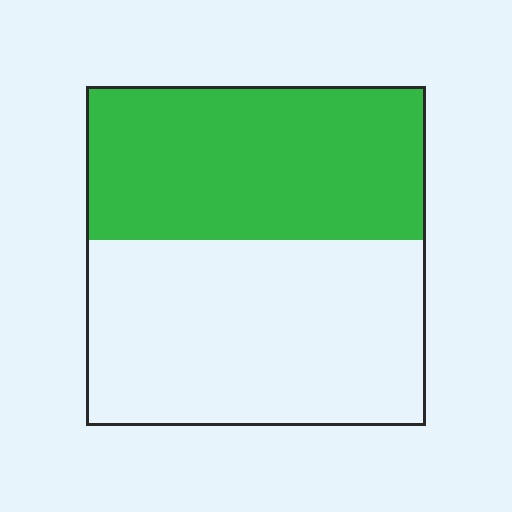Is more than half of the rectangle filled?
No.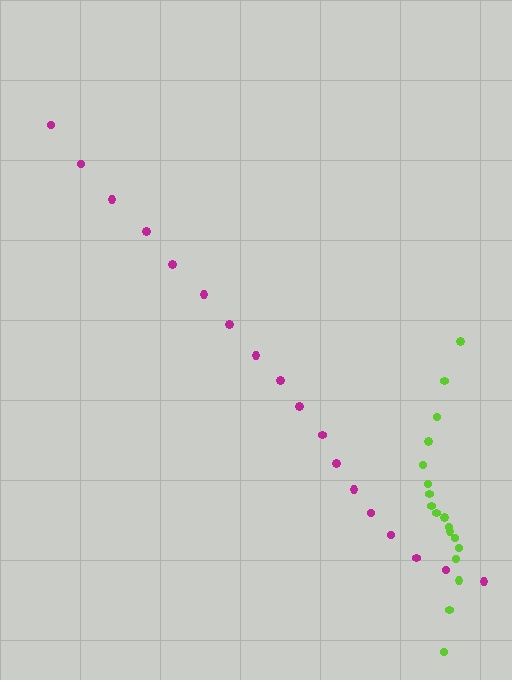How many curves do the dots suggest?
There are 2 distinct paths.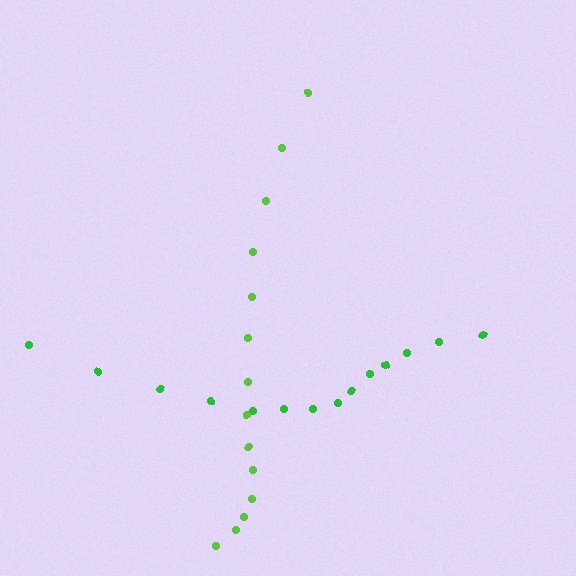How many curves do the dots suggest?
There are 2 distinct paths.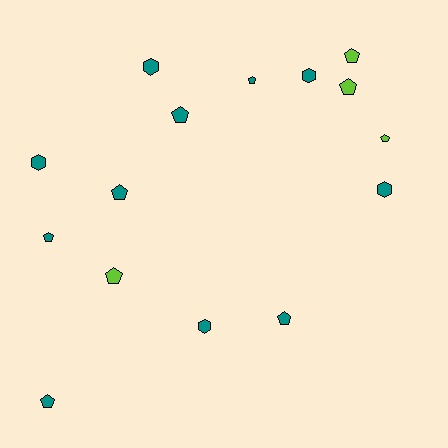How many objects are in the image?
There are 15 objects.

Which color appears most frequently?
Teal, with 11 objects.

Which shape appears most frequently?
Pentagon, with 10 objects.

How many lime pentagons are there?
There are 4 lime pentagons.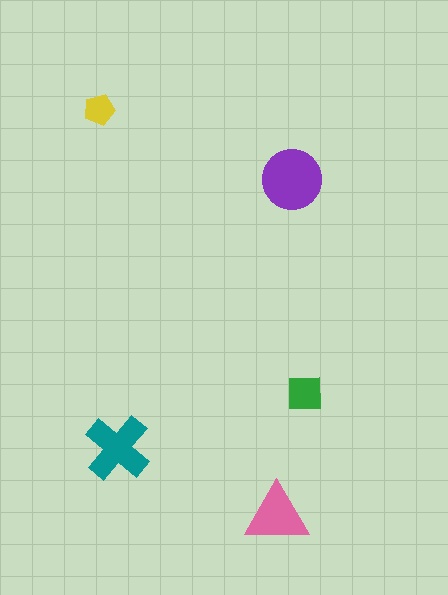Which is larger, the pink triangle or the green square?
The pink triangle.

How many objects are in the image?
There are 5 objects in the image.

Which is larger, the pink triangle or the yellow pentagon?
The pink triangle.